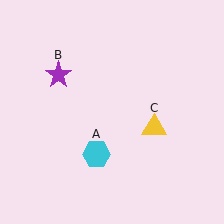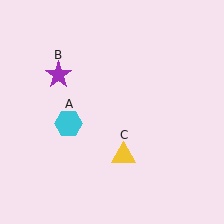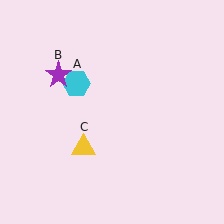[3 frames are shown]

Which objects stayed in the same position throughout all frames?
Purple star (object B) remained stationary.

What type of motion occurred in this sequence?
The cyan hexagon (object A), yellow triangle (object C) rotated clockwise around the center of the scene.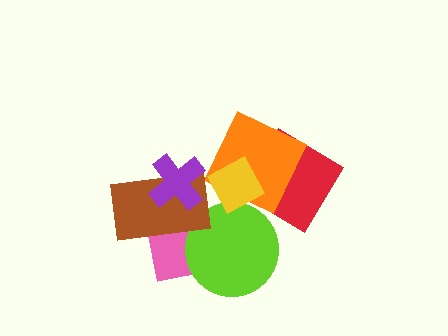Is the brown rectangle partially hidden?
Yes, it is partially covered by another shape.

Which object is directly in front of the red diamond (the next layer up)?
The orange square is directly in front of the red diamond.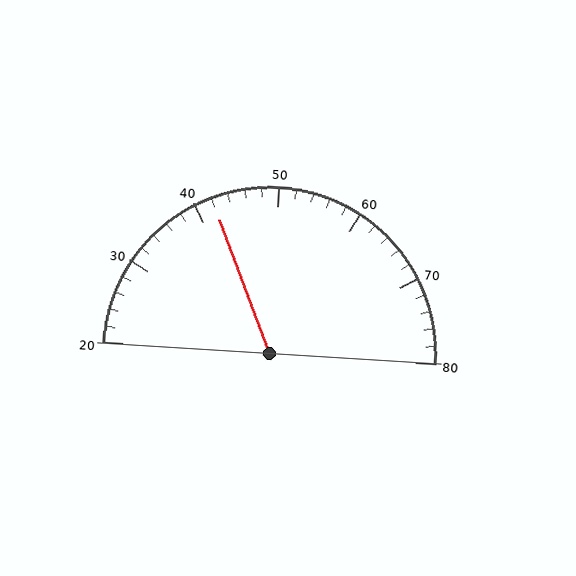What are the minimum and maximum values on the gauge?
The gauge ranges from 20 to 80.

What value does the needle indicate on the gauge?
The needle indicates approximately 42.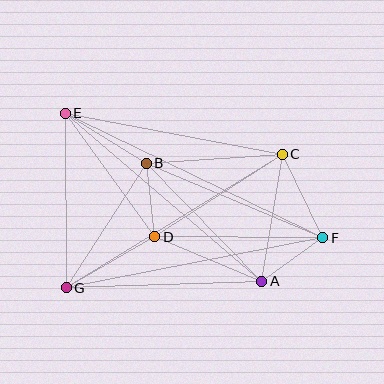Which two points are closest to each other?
Points B and D are closest to each other.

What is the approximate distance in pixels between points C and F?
The distance between C and F is approximately 93 pixels.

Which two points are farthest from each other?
Points E and F are farthest from each other.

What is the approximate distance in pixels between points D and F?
The distance between D and F is approximately 168 pixels.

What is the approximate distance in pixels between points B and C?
The distance between B and C is approximately 136 pixels.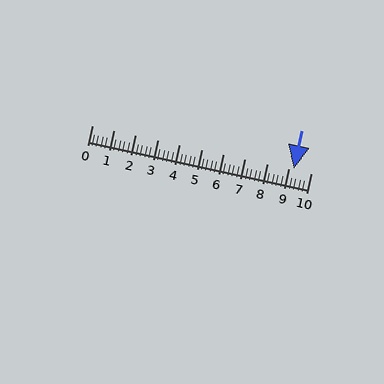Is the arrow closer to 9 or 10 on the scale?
The arrow is closer to 9.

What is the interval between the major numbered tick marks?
The major tick marks are spaced 1 units apart.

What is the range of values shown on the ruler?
The ruler shows values from 0 to 10.